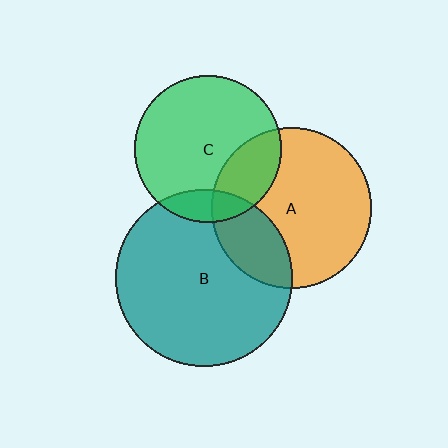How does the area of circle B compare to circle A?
Approximately 1.2 times.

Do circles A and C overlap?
Yes.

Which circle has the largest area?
Circle B (teal).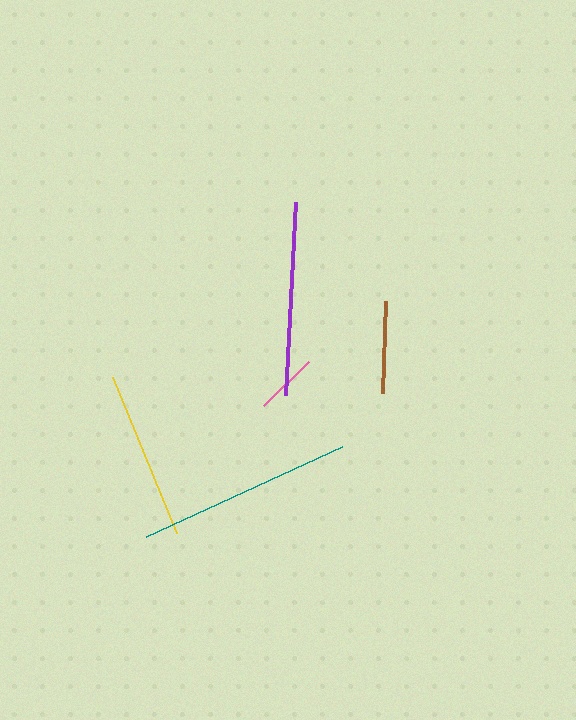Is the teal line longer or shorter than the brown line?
The teal line is longer than the brown line.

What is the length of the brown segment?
The brown segment is approximately 92 pixels long.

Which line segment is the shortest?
The pink line is the shortest at approximately 63 pixels.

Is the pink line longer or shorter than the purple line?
The purple line is longer than the pink line.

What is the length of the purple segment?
The purple segment is approximately 194 pixels long.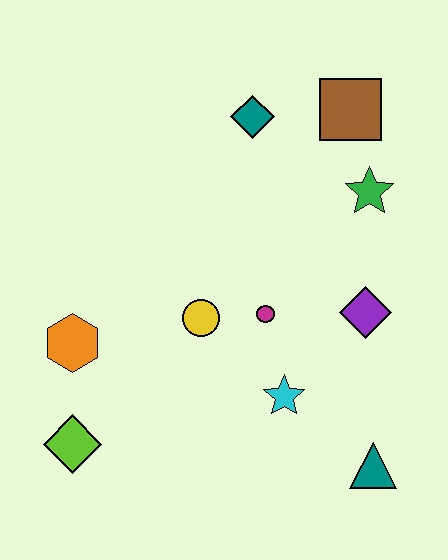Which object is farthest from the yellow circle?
The brown square is farthest from the yellow circle.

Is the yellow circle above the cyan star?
Yes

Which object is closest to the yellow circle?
The magenta circle is closest to the yellow circle.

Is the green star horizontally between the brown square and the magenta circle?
No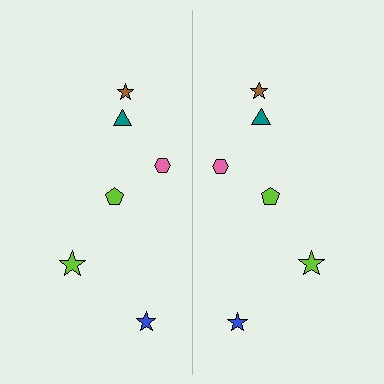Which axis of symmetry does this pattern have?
The pattern has a vertical axis of symmetry running through the center of the image.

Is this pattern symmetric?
Yes, this pattern has bilateral (reflection) symmetry.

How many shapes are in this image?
There are 12 shapes in this image.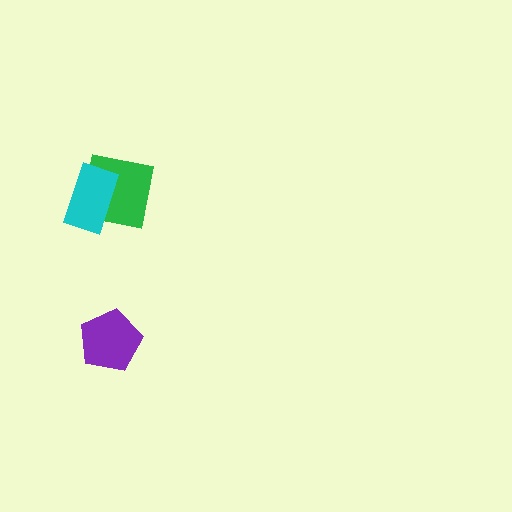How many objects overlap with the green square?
1 object overlaps with the green square.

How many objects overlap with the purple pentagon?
0 objects overlap with the purple pentagon.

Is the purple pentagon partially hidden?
No, no other shape covers it.